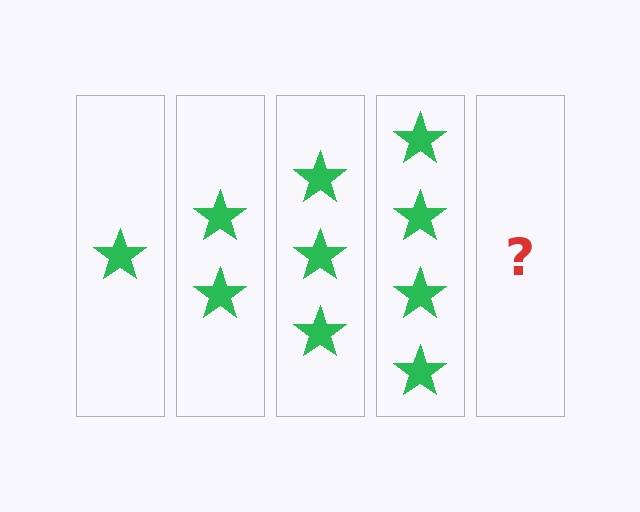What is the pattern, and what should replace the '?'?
The pattern is that each step adds one more star. The '?' should be 5 stars.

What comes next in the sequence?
The next element should be 5 stars.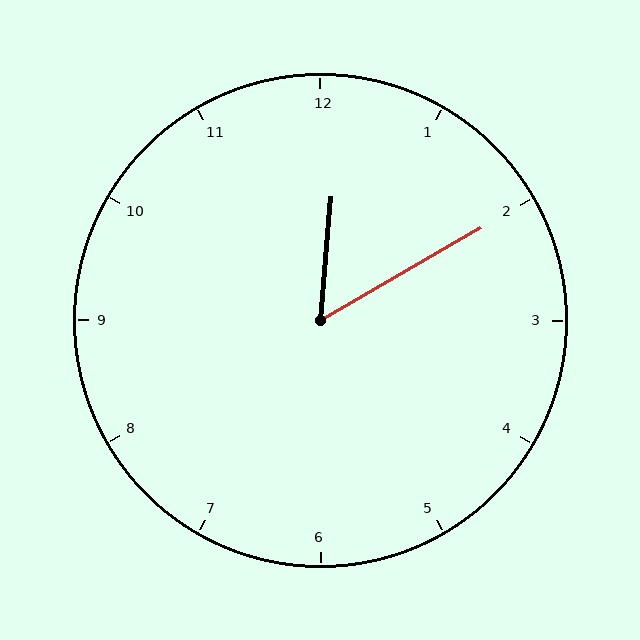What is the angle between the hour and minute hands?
Approximately 55 degrees.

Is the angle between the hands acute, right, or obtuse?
It is acute.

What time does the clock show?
12:10.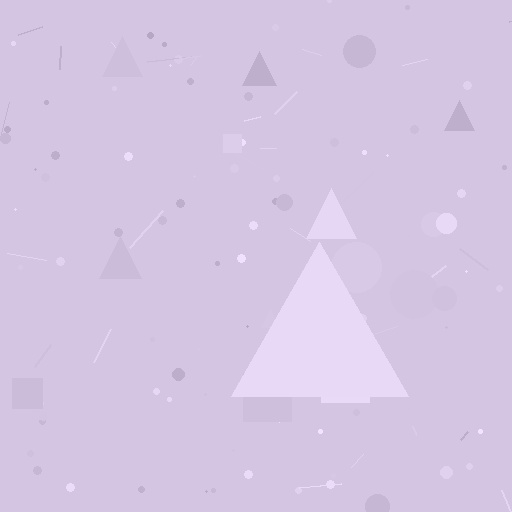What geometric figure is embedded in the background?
A triangle is embedded in the background.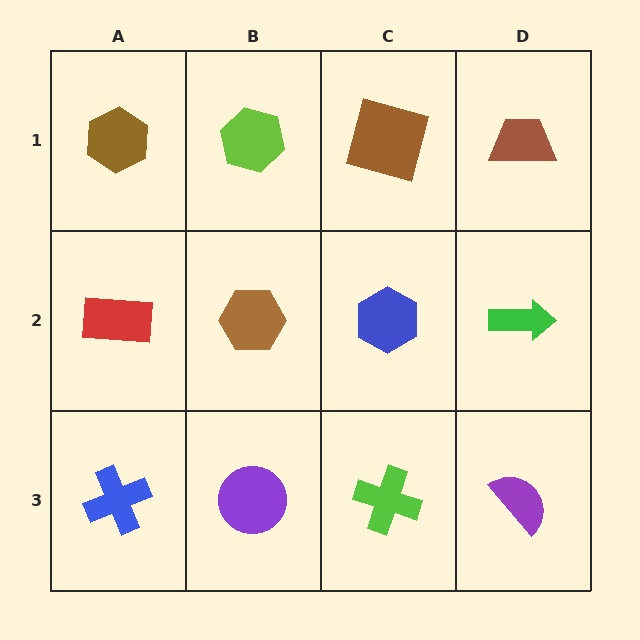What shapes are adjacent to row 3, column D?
A green arrow (row 2, column D), a lime cross (row 3, column C).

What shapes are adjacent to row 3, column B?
A brown hexagon (row 2, column B), a blue cross (row 3, column A), a lime cross (row 3, column C).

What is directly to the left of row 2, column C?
A brown hexagon.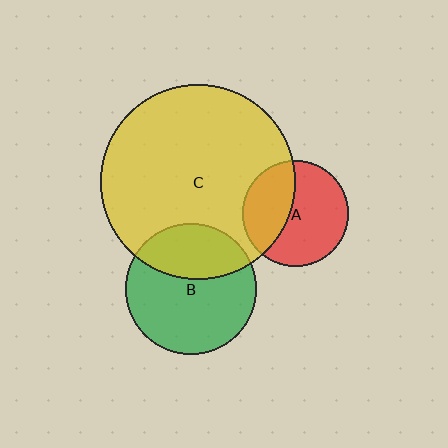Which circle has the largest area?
Circle C (yellow).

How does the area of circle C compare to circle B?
Approximately 2.2 times.